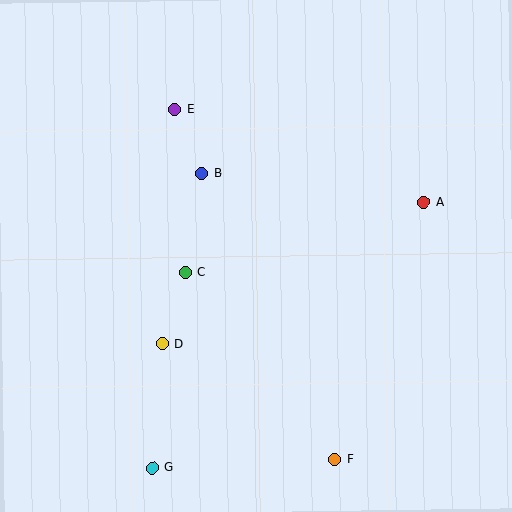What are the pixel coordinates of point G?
Point G is at (152, 468).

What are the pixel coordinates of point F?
Point F is at (335, 459).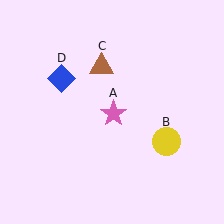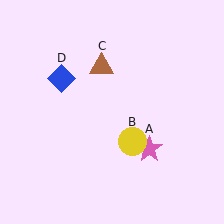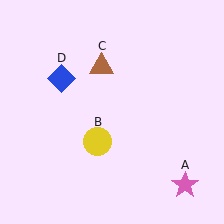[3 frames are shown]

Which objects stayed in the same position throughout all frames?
Brown triangle (object C) and blue diamond (object D) remained stationary.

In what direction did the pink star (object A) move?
The pink star (object A) moved down and to the right.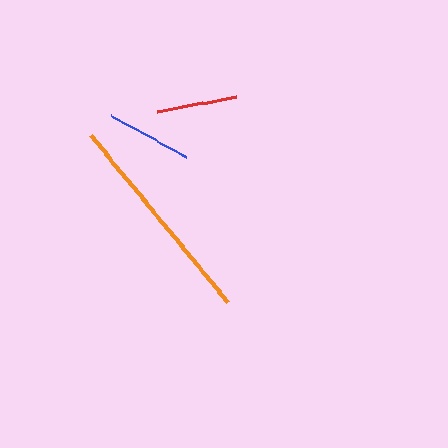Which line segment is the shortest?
The red line is the shortest at approximately 79 pixels.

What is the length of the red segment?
The red segment is approximately 79 pixels long.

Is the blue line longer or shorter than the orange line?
The orange line is longer than the blue line.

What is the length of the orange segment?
The orange segment is approximately 216 pixels long.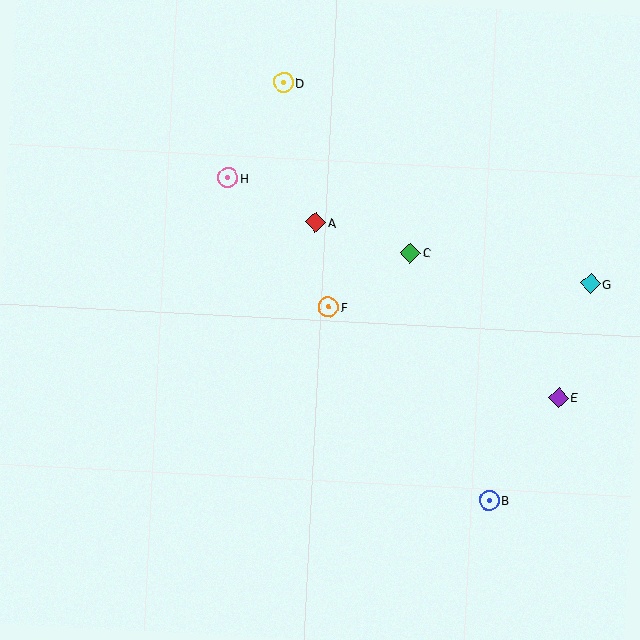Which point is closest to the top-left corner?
Point H is closest to the top-left corner.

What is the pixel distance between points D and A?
The distance between D and A is 144 pixels.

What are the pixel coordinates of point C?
Point C is at (410, 253).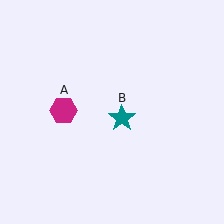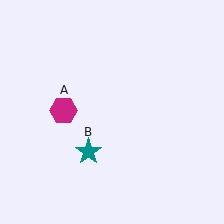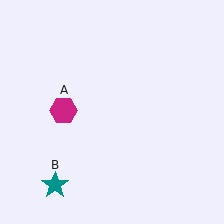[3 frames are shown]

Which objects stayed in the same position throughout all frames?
Magenta hexagon (object A) remained stationary.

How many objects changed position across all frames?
1 object changed position: teal star (object B).